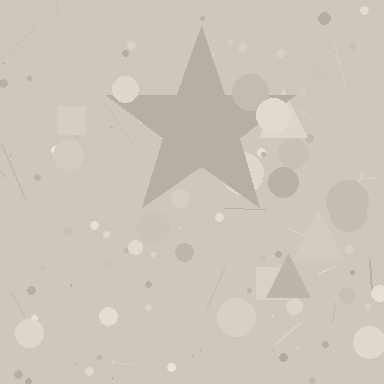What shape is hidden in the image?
A star is hidden in the image.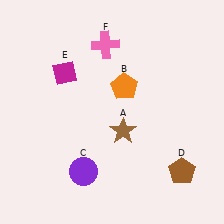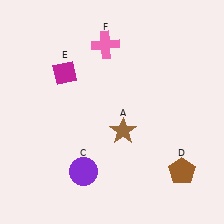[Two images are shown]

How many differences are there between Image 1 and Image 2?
There is 1 difference between the two images.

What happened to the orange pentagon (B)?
The orange pentagon (B) was removed in Image 2. It was in the top-right area of Image 1.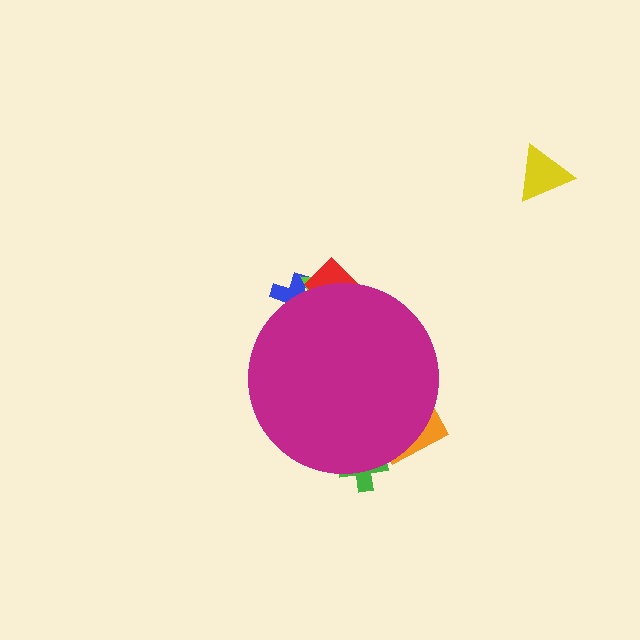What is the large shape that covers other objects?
A magenta circle.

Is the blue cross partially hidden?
Yes, the blue cross is partially hidden behind the magenta circle.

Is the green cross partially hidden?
Yes, the green cross is partially hidden behind the magenta circle.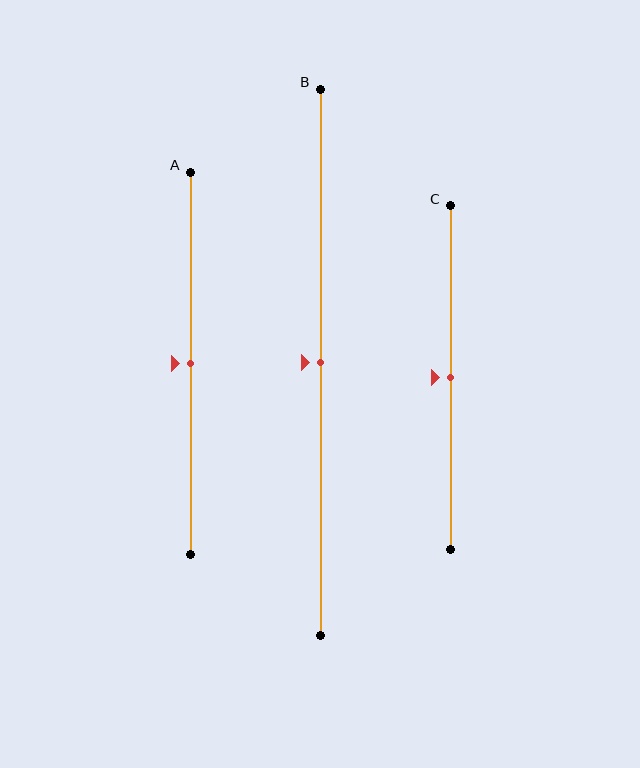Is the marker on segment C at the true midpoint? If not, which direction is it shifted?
Yes, the marker on segment C is at the true midpoint.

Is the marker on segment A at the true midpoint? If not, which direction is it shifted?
Yes, the marker on segment A is at the true midpoint.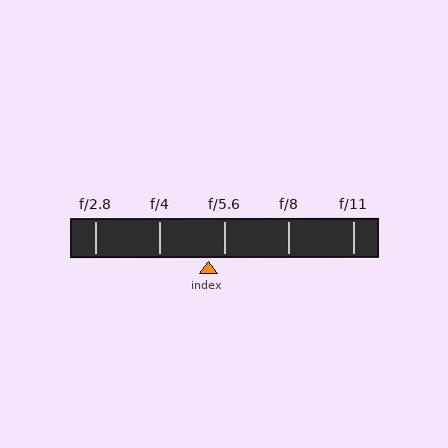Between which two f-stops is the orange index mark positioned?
The index mark is between f/4 and f/5.6.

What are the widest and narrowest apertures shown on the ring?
The widest aperture shown is f/2.8 and the narrowest is f/11.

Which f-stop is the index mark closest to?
The index mark is closest to f/5.6.